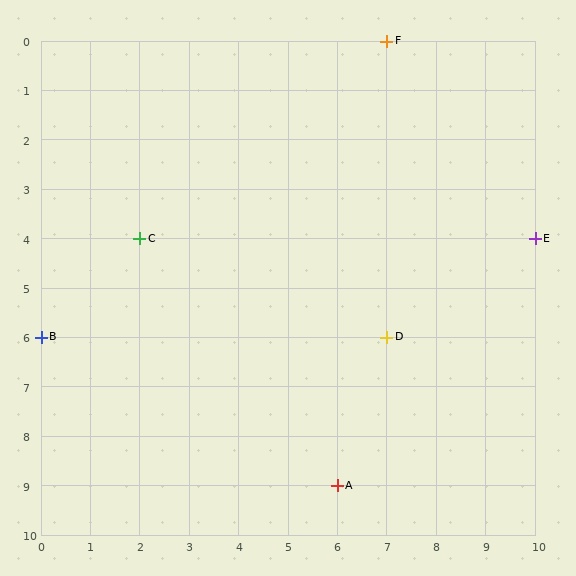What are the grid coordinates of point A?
Point A is at grid coordinates (6, 9).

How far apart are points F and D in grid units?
Points F and D are 6 rows apart.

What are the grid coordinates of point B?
Point B is at grid coordinates (0, 6).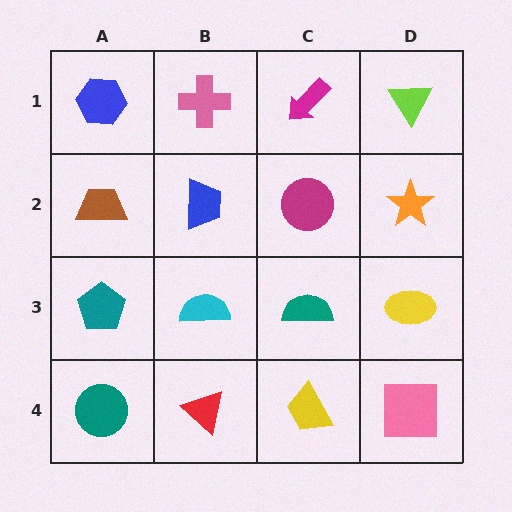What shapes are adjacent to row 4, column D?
A yellow ellipse (row 3, column D), a yellow trapezoid (row 4, column C).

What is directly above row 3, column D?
An orange star.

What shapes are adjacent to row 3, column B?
A blue trapezoid (row 2, column B), a red triangle (row 4, column B), a teal pentagon (row 3, column A), a teal semicircle (row 3, column C).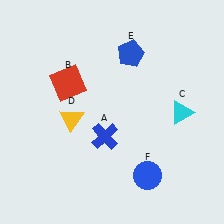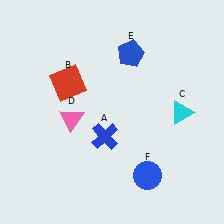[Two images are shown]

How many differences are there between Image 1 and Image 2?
There is 1 difference between the two images.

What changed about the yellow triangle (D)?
In Image 1, D is yellow. In Image 2, it changed to pink.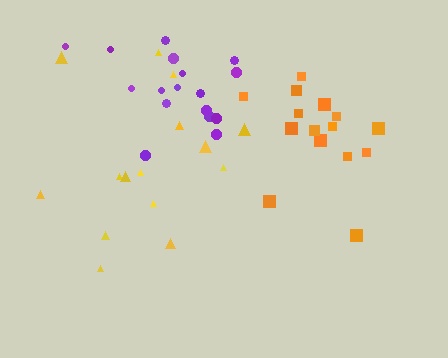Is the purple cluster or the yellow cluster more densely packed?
Purple.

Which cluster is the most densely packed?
Orange.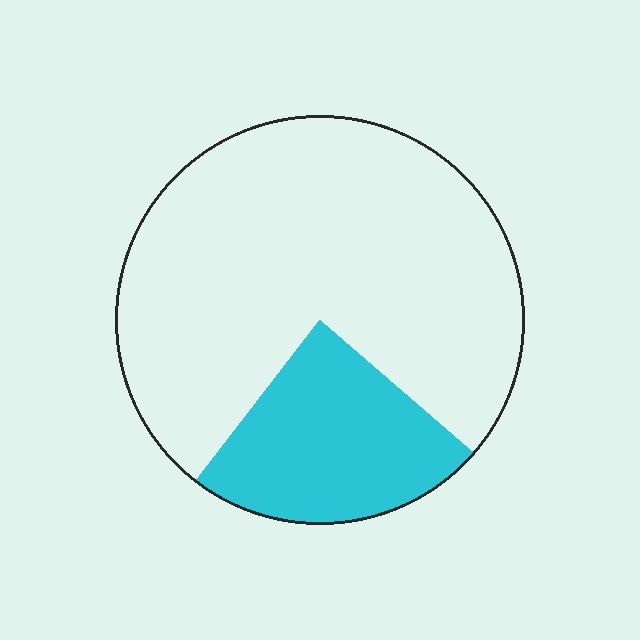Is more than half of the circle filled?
No.